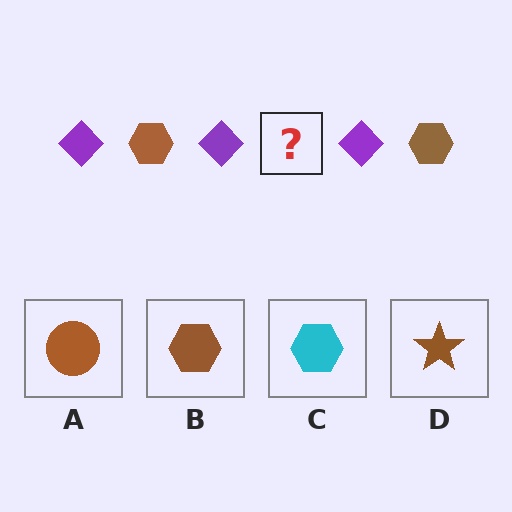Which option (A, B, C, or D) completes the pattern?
B.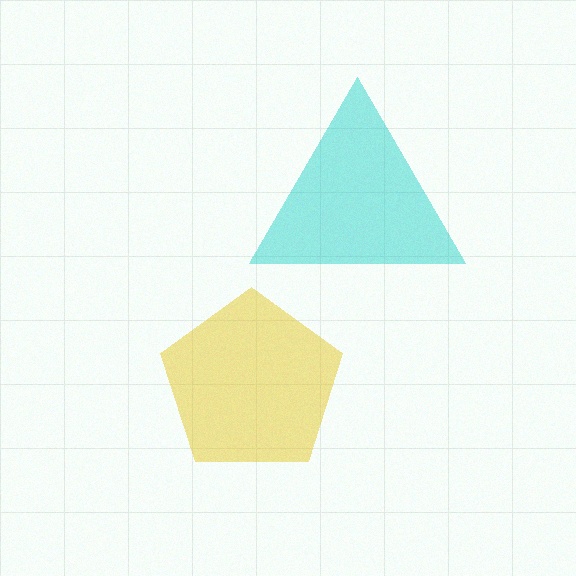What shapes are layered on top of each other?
The layered shapes are: a yellow pentagon, a cyan triangle.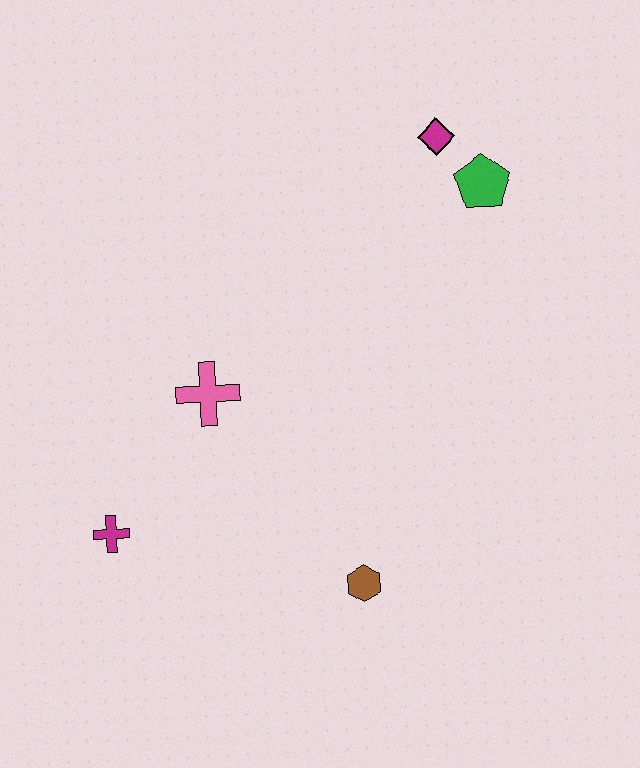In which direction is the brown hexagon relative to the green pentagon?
The brown hexagon is below the green pentagon.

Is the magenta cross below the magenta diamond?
Yes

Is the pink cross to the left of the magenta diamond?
Yes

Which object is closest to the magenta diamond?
The green pentagon is closest to the magenta diamond.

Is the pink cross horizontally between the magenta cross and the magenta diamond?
Yes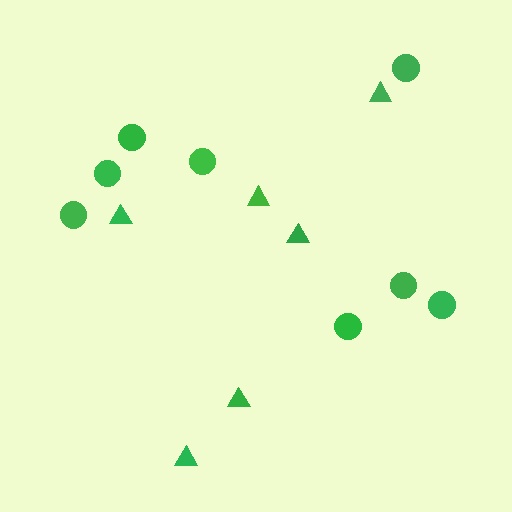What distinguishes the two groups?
There are 2 groups: one group of triangles (6) and one group of circles (8).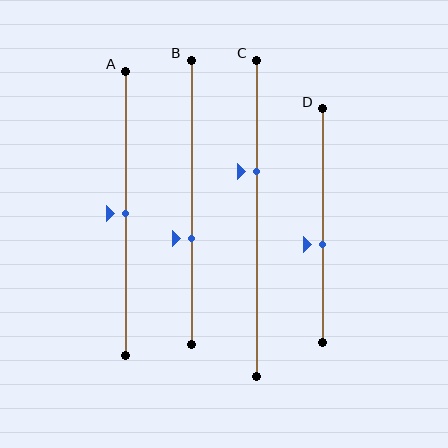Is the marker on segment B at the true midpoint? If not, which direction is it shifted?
No, the marker on segment B is shifted downward by about 13% of the segment length.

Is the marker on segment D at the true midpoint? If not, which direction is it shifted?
No, the marker on segment D is shifted downward by about 8% of the segment length.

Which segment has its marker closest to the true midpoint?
Segment A has its marker closest to the true midpoint.